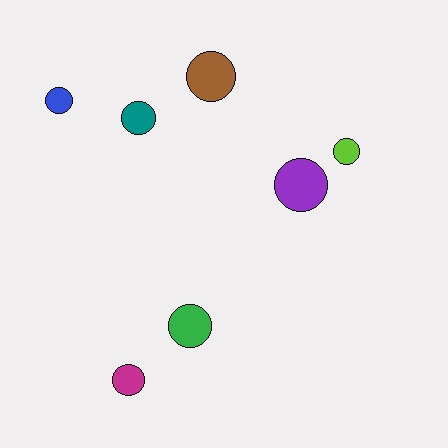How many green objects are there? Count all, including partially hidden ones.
There is 1 green object.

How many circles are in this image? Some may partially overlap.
There are 7 circles.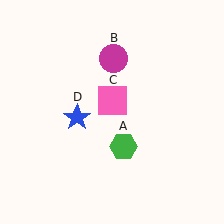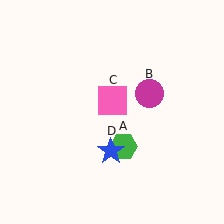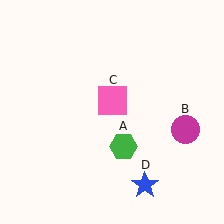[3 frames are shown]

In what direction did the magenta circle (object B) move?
The magenta circle (object B) moved down and to the right.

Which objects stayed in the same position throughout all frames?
Green hexagon (object A) and pink square (object C) remained stationary.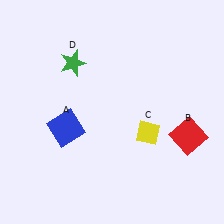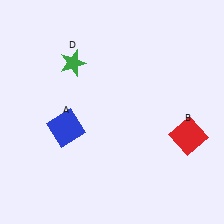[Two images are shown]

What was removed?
The yellow diamond (C) was removed in Image 2.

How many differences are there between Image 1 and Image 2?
There is 1 difference between the two images.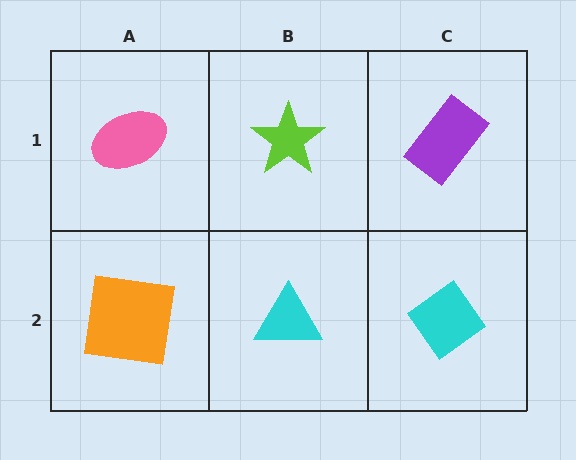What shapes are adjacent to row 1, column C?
A cyan diamond (row 2, column C), a lime star (row 1, column B).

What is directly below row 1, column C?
A cyan diamond.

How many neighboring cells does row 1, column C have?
2.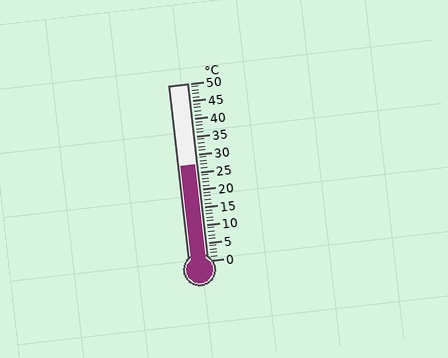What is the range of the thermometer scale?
The thermometer scale ranges from 0°C to 50°C.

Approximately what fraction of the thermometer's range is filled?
The thermometer is filled to approximately 55% of its range.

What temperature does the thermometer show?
The thermometer shows approximately 27°C.